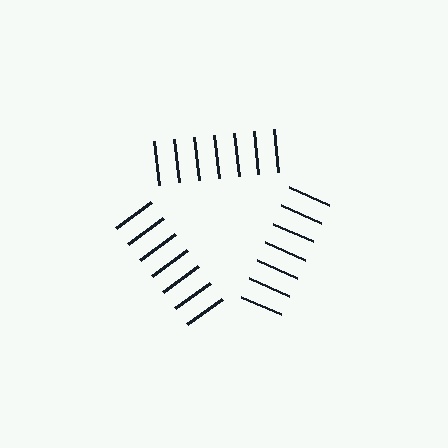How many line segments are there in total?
21 — 7 along each of the 3 edges.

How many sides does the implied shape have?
3 sides — the line-ends trace a triangle.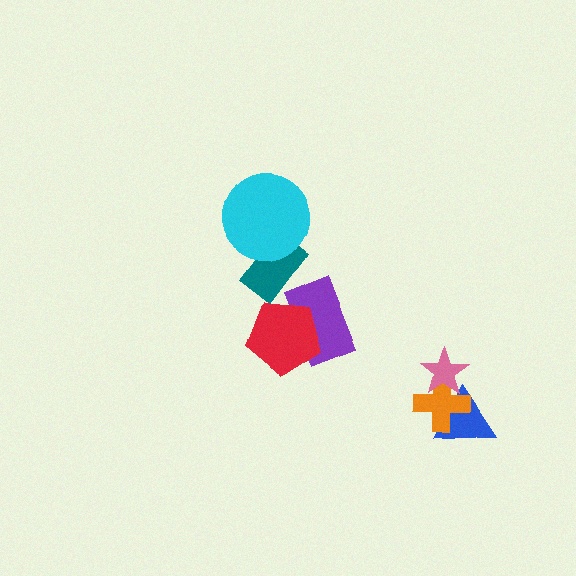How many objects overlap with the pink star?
2 objects overlap with the pink star.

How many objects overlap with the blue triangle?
2 objects overlap with the blue triangle.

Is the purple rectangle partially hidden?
Yes, it is partially covered by another shape.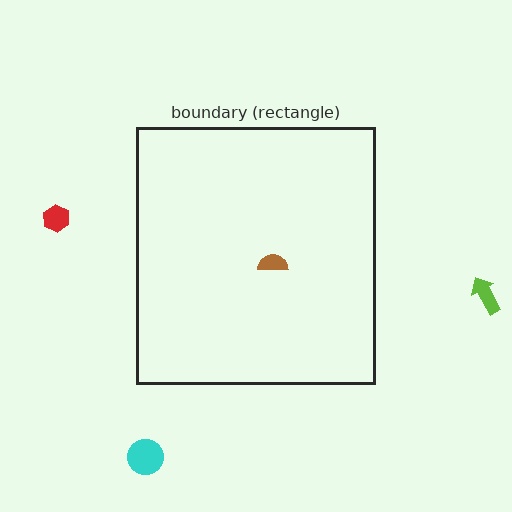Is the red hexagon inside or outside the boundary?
Outside.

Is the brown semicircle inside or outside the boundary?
Inside.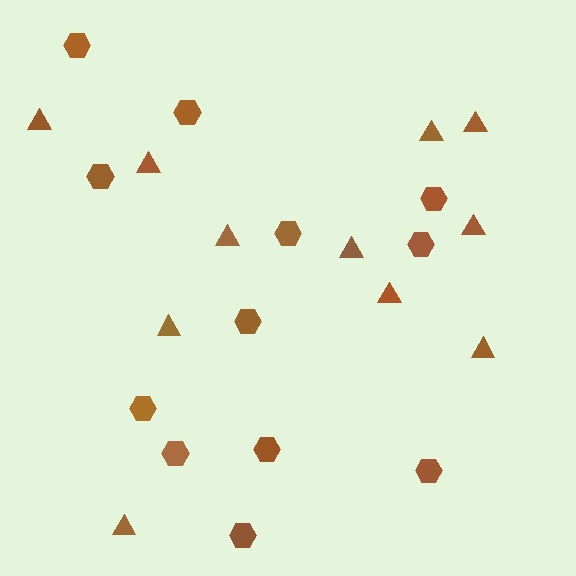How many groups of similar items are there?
There are 2 groups: one group of hexagons (12) and one group of triangles (11).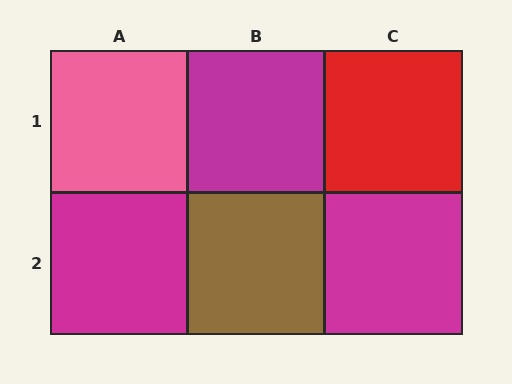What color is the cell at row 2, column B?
Brown.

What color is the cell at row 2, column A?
Magenta.